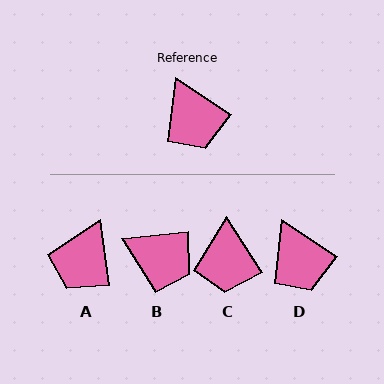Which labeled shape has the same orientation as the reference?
D.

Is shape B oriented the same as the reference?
No, it is off by about 39 degrees.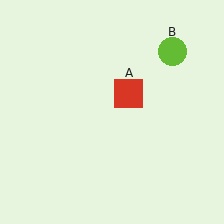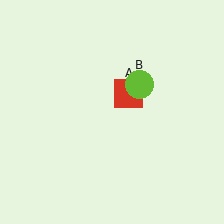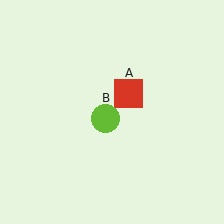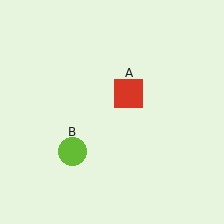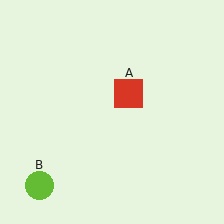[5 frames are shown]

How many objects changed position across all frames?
1 object changed position: lime circle (object B).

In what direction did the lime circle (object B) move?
The lime circle (object B) moved down and to the left.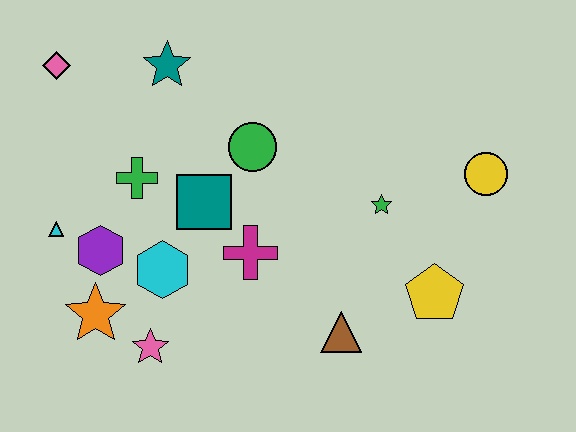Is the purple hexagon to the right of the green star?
No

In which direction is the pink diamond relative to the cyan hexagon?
The pink diamond is above the cyan hexagon.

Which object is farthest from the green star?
The pink diamond is farthest from the green star.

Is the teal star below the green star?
No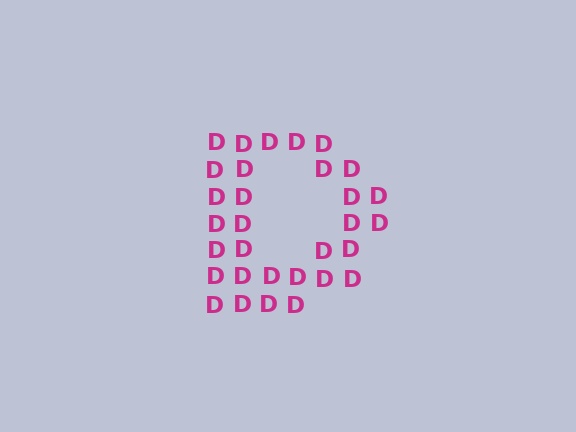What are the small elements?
The small elements are letter D's.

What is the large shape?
The large shape is the letter D.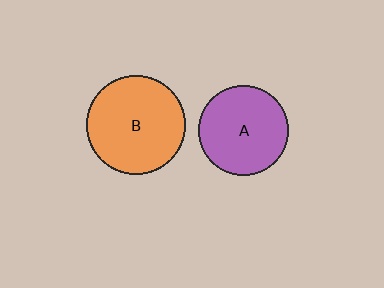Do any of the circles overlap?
No, none of the circles overlap.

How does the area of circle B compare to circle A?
Approximately 1.2 times.